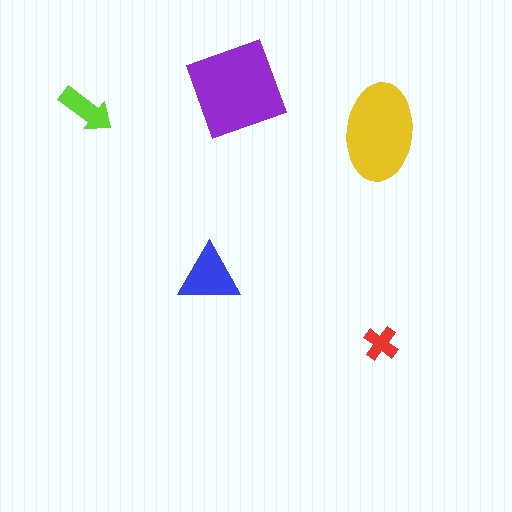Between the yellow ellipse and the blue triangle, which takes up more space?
The yellow ellipse.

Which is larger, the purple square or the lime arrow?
The purple square.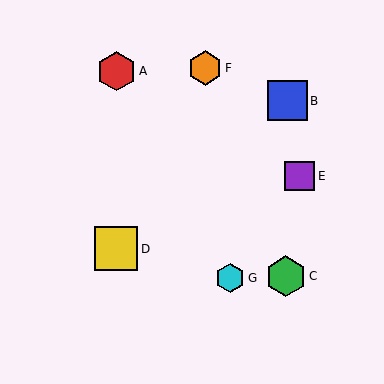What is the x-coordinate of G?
Object G is at x≈230.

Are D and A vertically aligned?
Yes, both are at x≈116.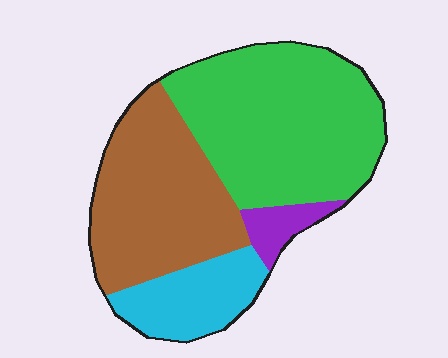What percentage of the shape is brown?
Brown covers around 35% of the shape.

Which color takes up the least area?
Purple, at roughly 5%.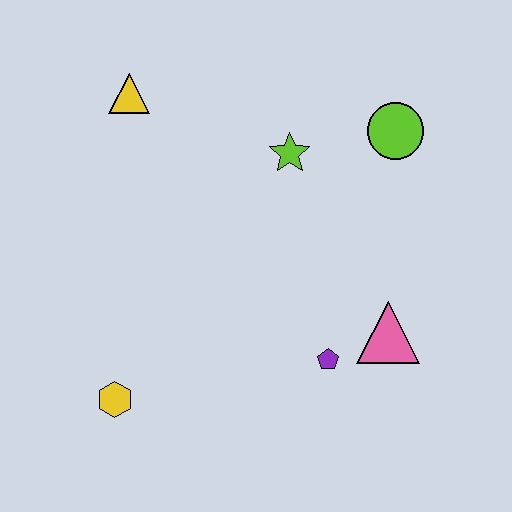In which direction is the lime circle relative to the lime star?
The lime circle is to the right of the lime star.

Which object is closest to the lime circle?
The lime star is closest to the lime circle.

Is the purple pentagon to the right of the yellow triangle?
Yes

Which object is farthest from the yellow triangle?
The pink triangle is farthest from the yellow triangle.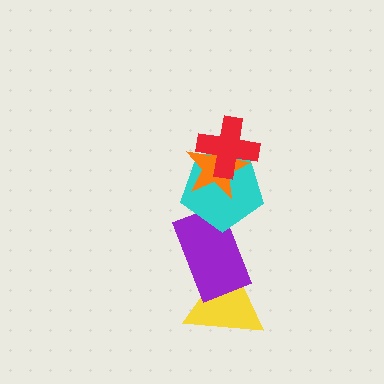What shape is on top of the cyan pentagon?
The orange star is on top of the cyan pentagon.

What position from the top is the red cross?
The red cross is 1st from the top.